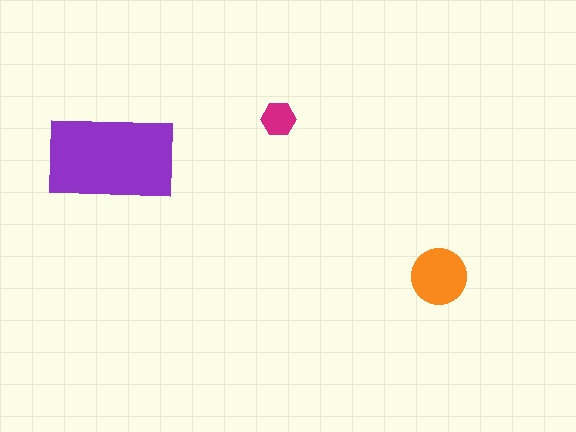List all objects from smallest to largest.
The magenta hexagon, the orange circle, the purple rectangle.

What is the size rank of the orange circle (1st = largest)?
2nd.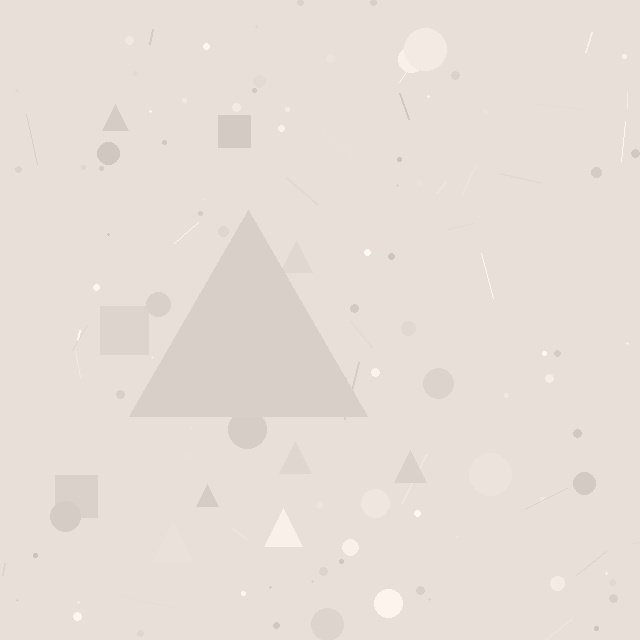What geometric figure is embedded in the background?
A triangle is embedded in the background.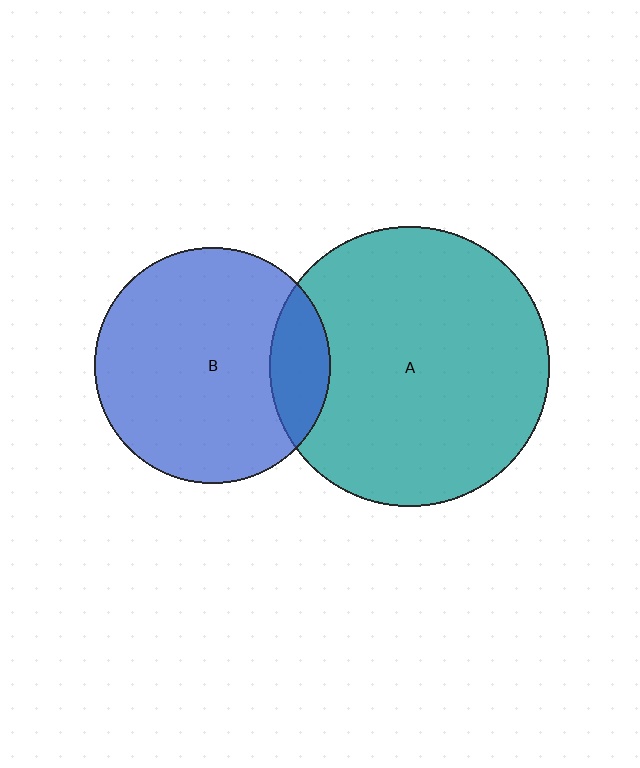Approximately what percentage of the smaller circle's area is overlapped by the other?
Approximately 15%.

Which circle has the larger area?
Circle A (teal).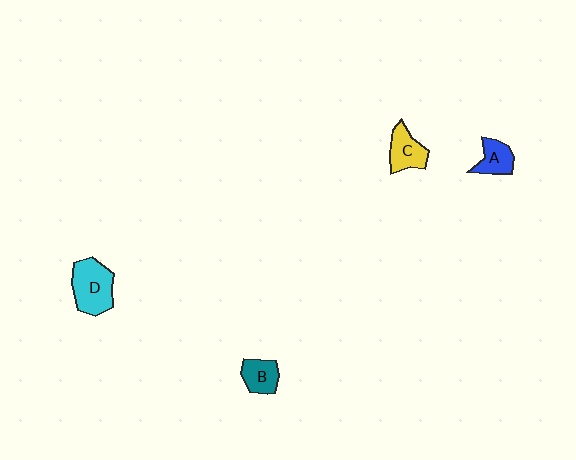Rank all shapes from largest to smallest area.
From largest to smallest: D (cyan), C (yellow), B (teal), A (blue).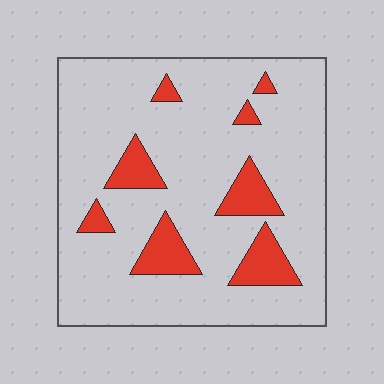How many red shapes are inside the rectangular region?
8.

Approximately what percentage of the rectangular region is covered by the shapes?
Approximately 15%.